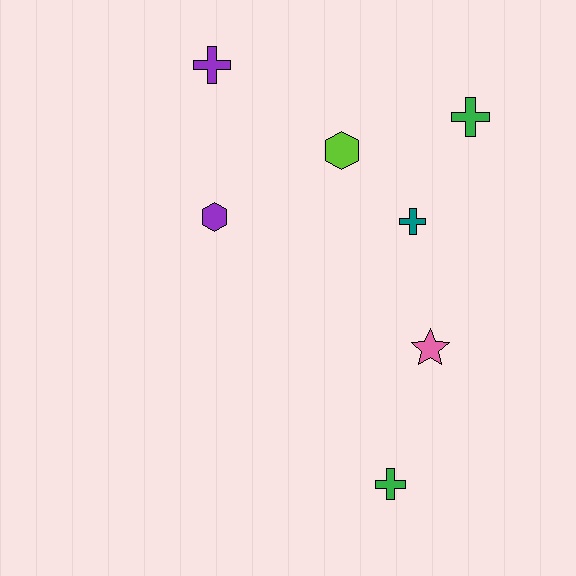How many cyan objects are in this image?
There are no cyan objects.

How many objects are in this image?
There are 7 objects.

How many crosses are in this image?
There are 4 crosses.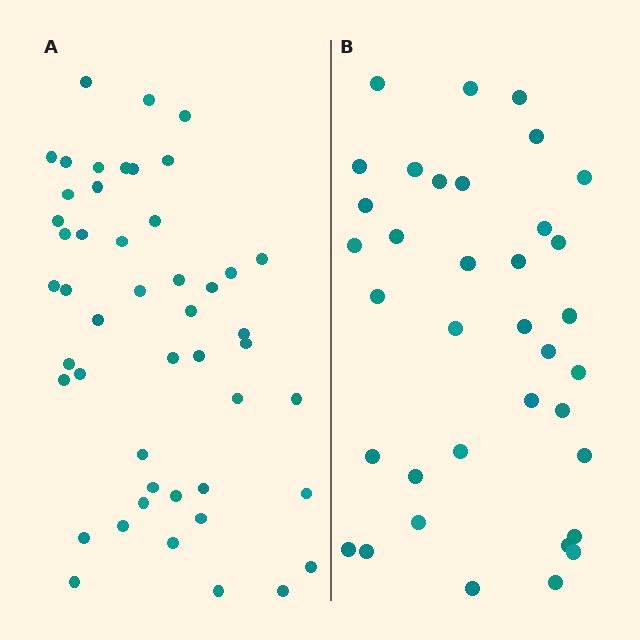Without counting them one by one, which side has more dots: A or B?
Region A (the left region) has more dots.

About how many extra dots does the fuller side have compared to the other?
Region A has roughly 12 or so more dots than region B.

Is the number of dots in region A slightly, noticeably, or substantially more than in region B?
Region A has noticeably more, but not dramatically so. The ratio is roughly 1.3 to 1.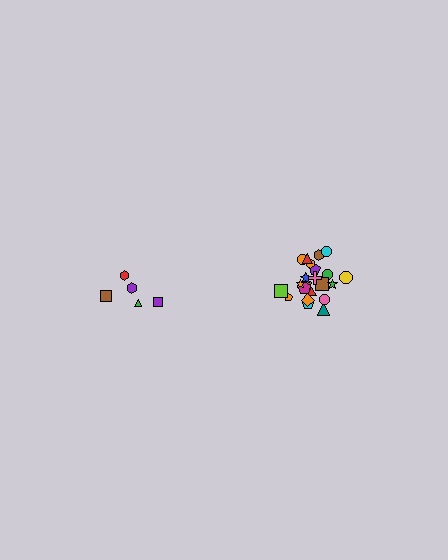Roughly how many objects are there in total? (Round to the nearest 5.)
Roughly 25 objects in total.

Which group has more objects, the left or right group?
The right group.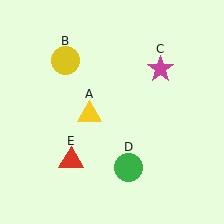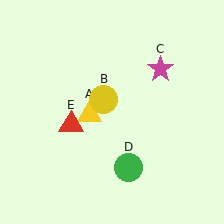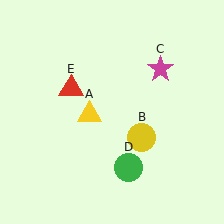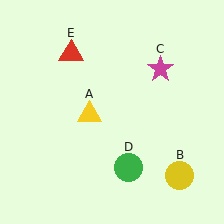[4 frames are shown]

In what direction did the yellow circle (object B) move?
The yellow circle (object B) moved down and to the right.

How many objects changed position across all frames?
2 objects changed position: yellow circle (object B), red triangle (object E).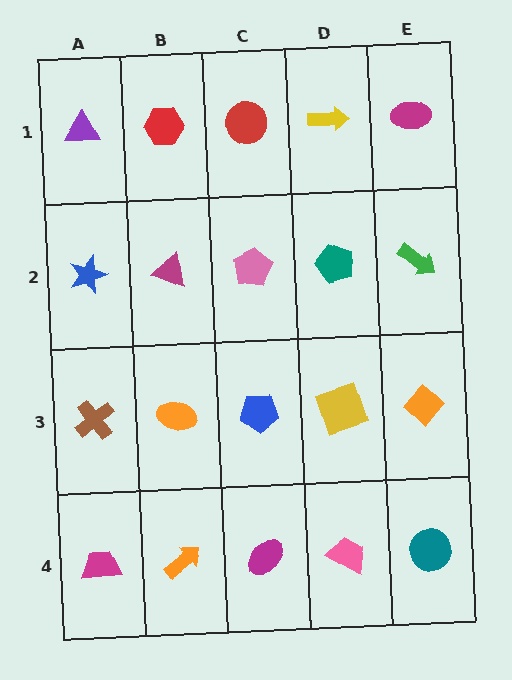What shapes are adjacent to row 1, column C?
A pink pentagon (row 2, column C), a red hexagon (row 1, column B), a yellow arrow (row 1, column D).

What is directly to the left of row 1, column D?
A red circle.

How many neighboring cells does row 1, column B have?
3.